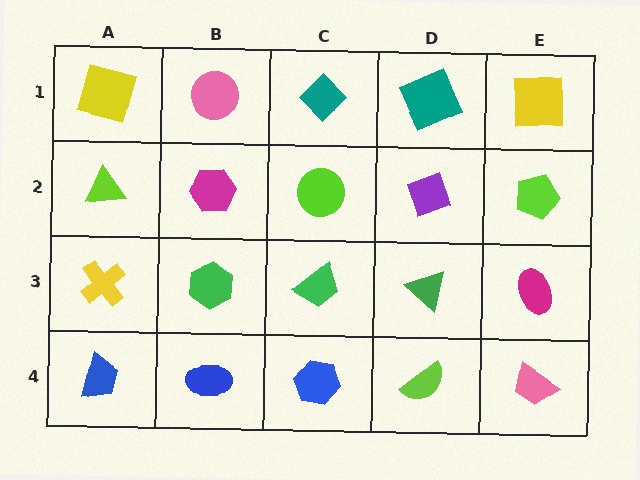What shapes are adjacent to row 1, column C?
A lime circle (row 2, column C), a pink circle (row 1, column B), a teal square (row 1, column D).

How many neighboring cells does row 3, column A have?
3.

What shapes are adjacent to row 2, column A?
A yellow square (row 1, column A), a yellow cross (row 3, column A), a magenta hexagon (row 2, column B).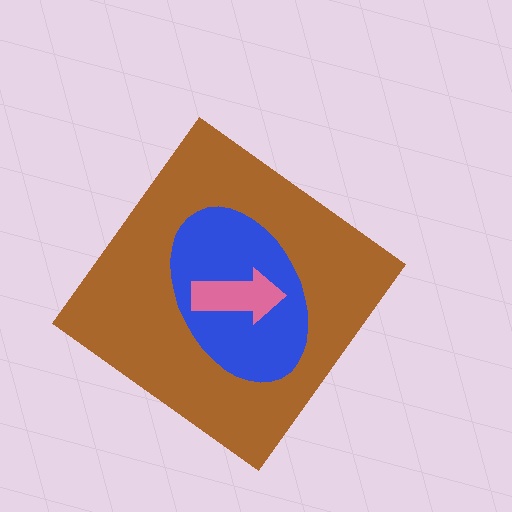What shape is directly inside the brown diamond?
The blue ellipse.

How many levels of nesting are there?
3.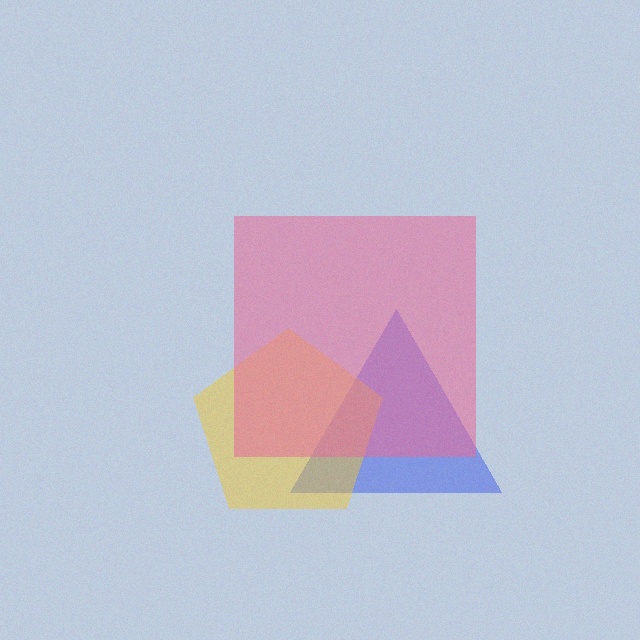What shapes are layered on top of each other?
The layered shapes are: a blue triangle, a yellow pentagon, a pink square.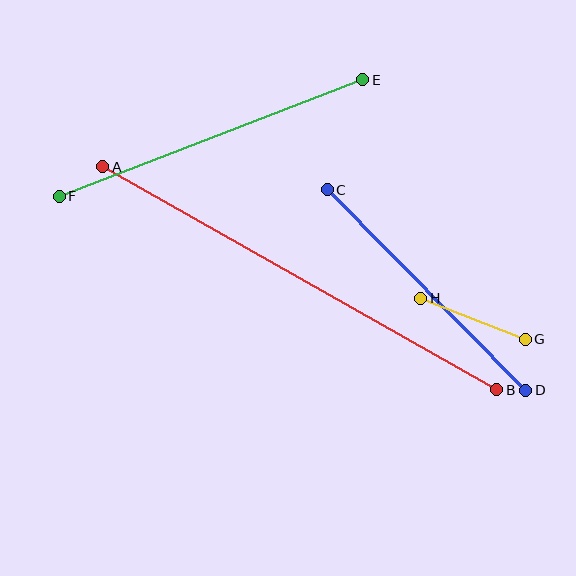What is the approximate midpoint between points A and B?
The midpoint is at approximately (300, 278) pixels.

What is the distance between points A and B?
The distance is approximately 453 pixels.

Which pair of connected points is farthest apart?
Points A and B are farthest apart.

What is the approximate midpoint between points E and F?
The midpoint is at approximately (211, 138) pixels.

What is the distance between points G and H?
The distance is approximately 112 pixels.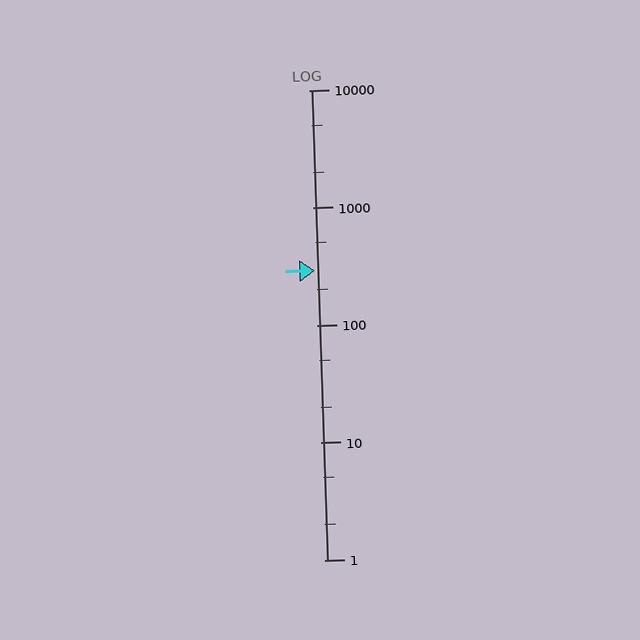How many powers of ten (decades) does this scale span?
The scale spans 4 decades, from 1 to 10000.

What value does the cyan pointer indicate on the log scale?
The pointer indicates approximately 290.